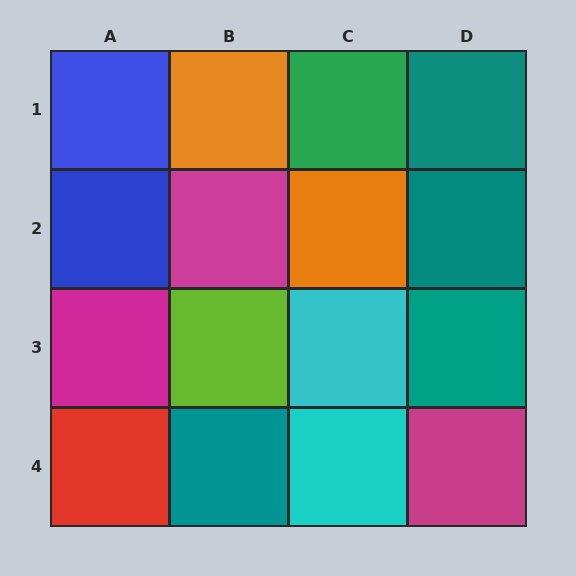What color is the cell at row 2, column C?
Orange.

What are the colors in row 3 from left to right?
Magenta, lime, cyan, teal.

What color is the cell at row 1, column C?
Green.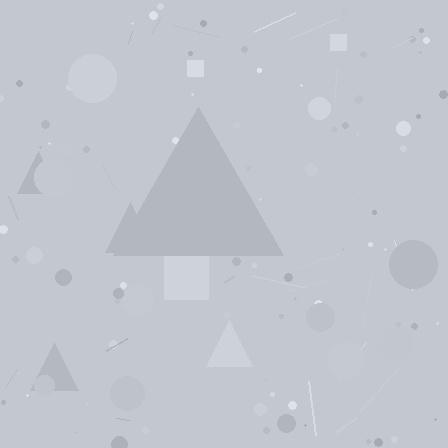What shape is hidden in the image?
A triangle is hidden in the image.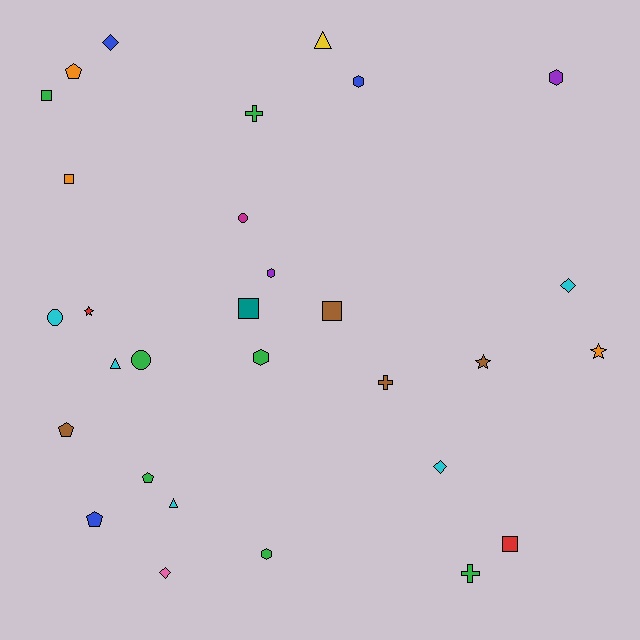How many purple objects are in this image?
There are 2 purple objects.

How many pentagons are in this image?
There are 4 pentagons.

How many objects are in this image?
There are 30 objects.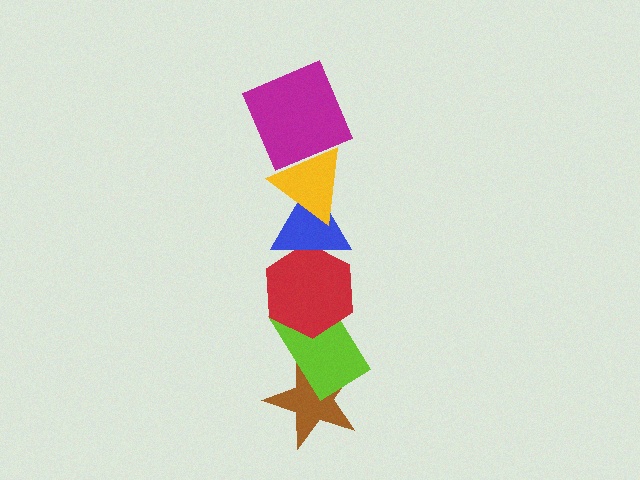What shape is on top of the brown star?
The lime rectangle is on top of the brown star.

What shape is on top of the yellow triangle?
The magenta square is on top of the yellow triangle.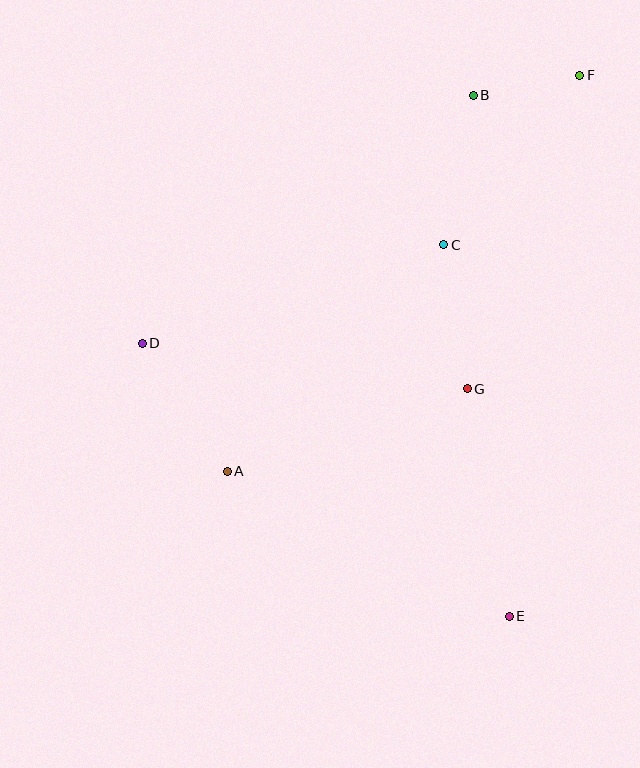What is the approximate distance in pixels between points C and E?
The distance between C and E is approximately 377 pixels.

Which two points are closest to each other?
Points B and F are closest to each other.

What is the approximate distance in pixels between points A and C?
The distance between A and C is approximately 313 pixels.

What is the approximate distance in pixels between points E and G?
The distance between E and G is approximately 231 pixels.